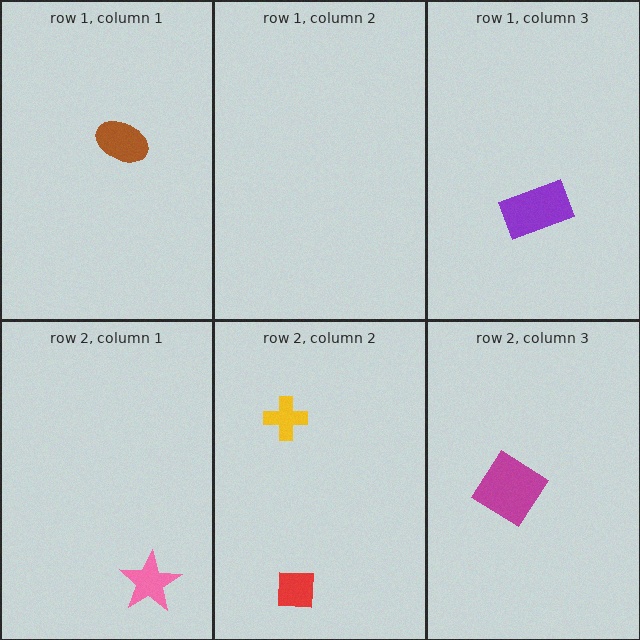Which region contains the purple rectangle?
The row 1, column 3 region.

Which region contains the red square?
The row 2, column 2 region.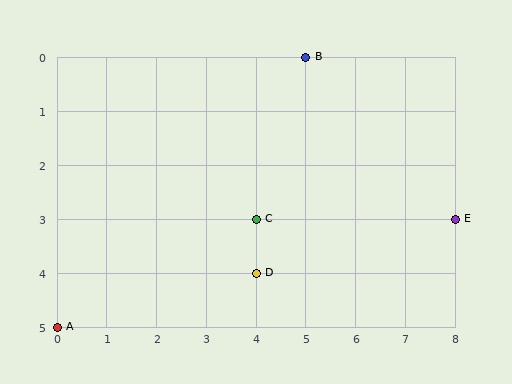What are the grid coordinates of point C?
Point C is at grid coordinates (4, 3).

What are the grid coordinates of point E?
Point E is at grid coordinates (8, 3).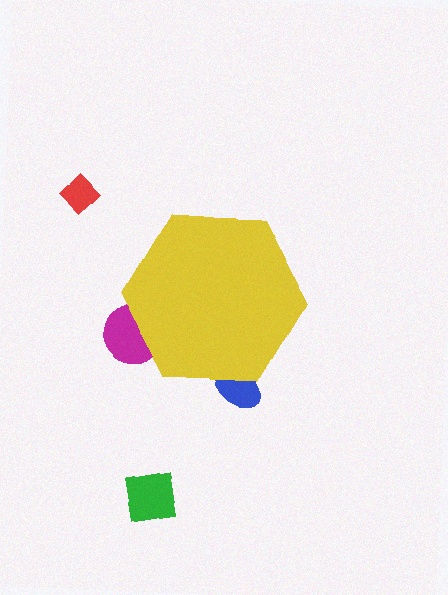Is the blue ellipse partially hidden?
Yes, the blue ellipse is partially hidden behind the yellow hexagon.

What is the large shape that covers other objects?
A yellow hexagon.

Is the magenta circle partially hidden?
Yes, the magenta circle is partially hidden behind the yellow hexagon.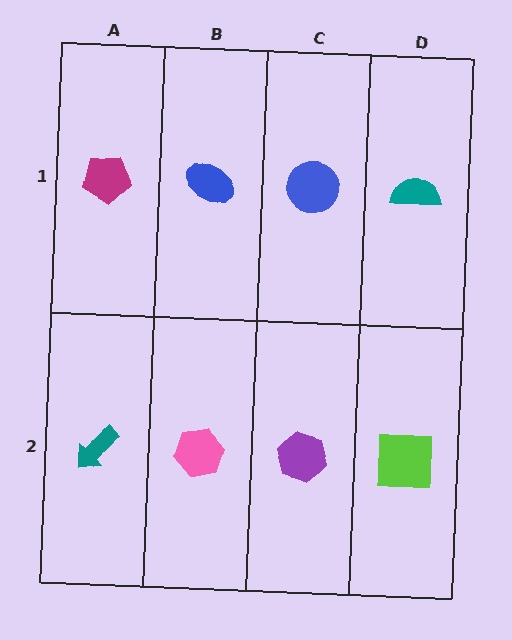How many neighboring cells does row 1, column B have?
3.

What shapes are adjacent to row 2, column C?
A blue circle (row 1, column C), a pink hexagon (row 2, column B), a lime square (row 2, column D).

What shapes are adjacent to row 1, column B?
A pink hexagon (row 2, column B), a magenta pentagon (row 1, column A), a blue circle (row 1, column C).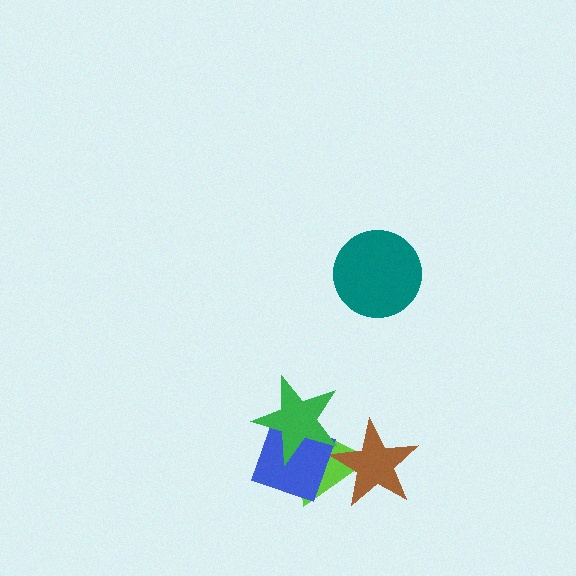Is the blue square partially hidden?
Yes, it is partially covered by another shape.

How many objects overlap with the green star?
2 objects overlap with the green star.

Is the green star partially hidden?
No, no other shape covers it.